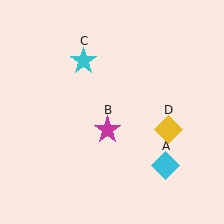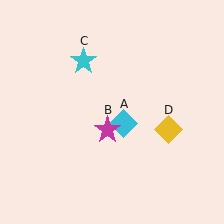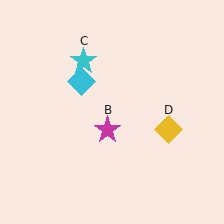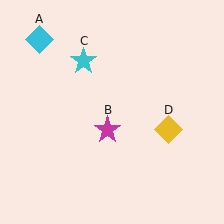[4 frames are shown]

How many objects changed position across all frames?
1 object changed position: cyan diamond (object A).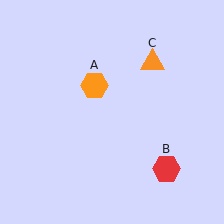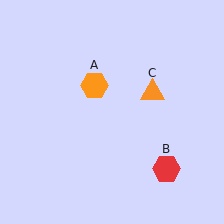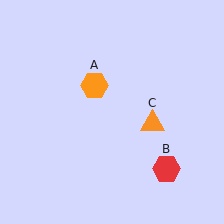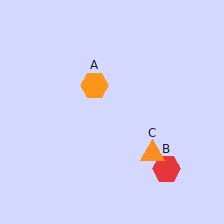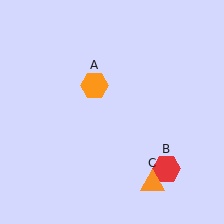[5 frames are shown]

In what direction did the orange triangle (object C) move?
The orange triangle (object C) moved down.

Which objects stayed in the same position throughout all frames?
Orange hexagon (object A) and red hexagon (object B) remained stationary.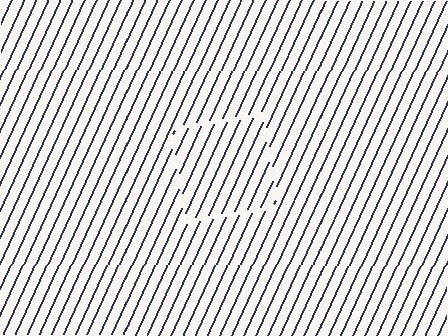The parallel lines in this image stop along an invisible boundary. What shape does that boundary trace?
An illusory square. The interior of the shape contains the same grating, shifted by half a period — the contour is defined by the phase discontinuity where line-ends from the inner and outer gratings abut.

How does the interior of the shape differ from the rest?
The interior of the shape contains the same grating, shifted by half a period — the contour is defined by the phase discontinuity where line-ends from the inner and outer gratings abut.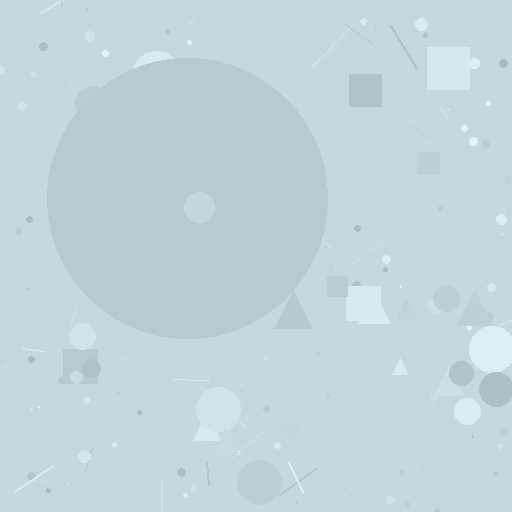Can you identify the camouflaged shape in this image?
The camouflaged shape is a circle.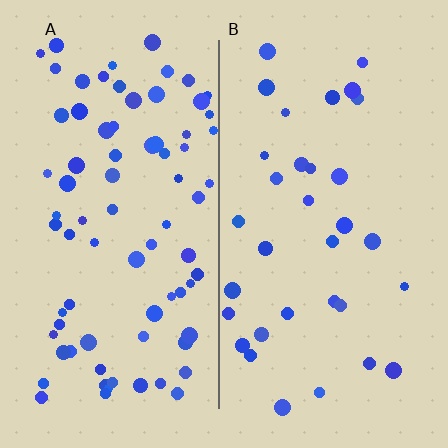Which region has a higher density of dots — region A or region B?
A (the left).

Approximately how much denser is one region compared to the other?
Approximately 2.4× — region A over region B.